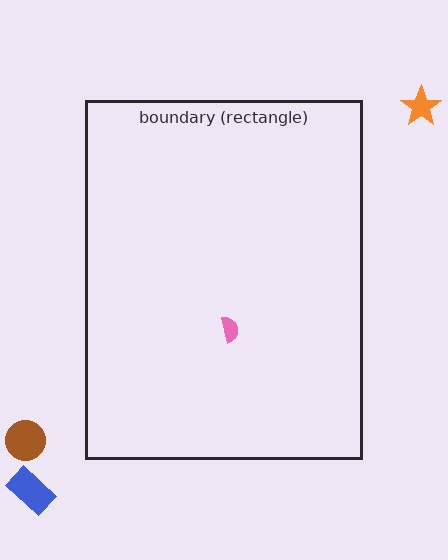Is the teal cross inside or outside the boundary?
Outside.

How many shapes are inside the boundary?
1 inside, 4 outside.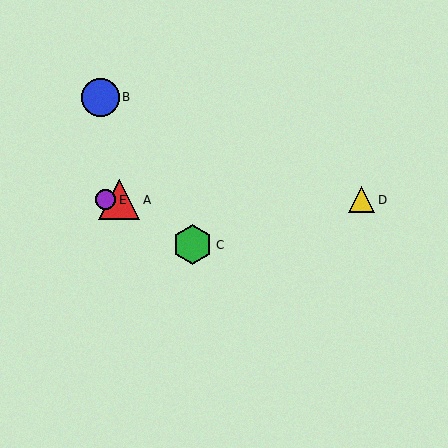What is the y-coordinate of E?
Object E is at y≈200.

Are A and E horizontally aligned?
Yes, both are at y≈200.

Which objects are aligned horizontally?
Objects A, D, E are aligned horizontally.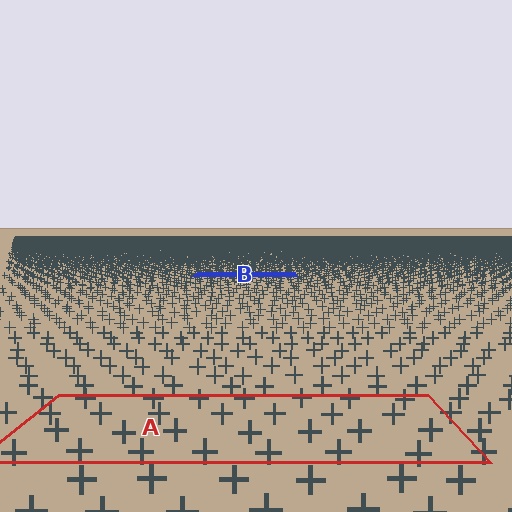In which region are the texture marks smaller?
The texture marks are smaller in region B, because it is farther away.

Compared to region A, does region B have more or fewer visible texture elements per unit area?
Region B has more texture elements per unit area — they are packed more densely because it is farther away.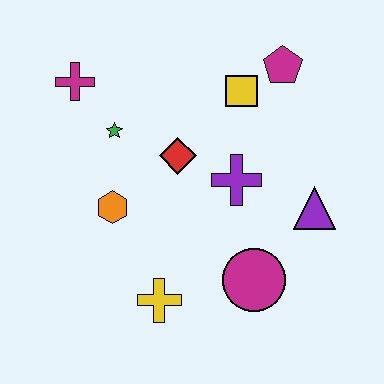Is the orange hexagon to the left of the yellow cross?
Yes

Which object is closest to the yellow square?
The magenta pentagon is closest to the yellow square.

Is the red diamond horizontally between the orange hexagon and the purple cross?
Yes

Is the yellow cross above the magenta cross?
No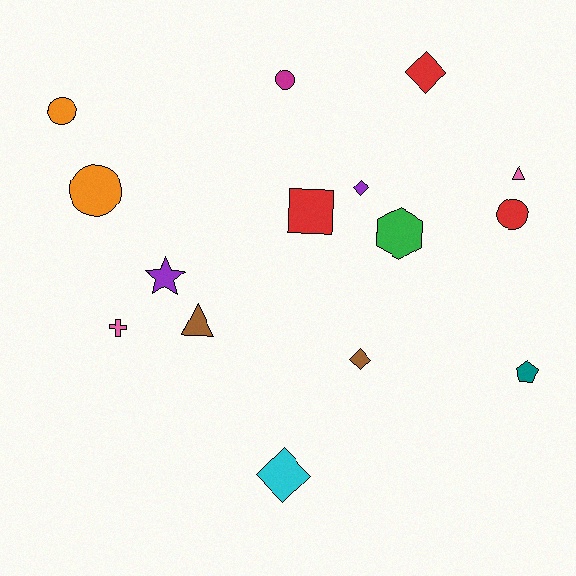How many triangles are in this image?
There are 2 triangles.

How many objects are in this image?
There are 15 objects.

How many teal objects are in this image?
There is 1 teal object.